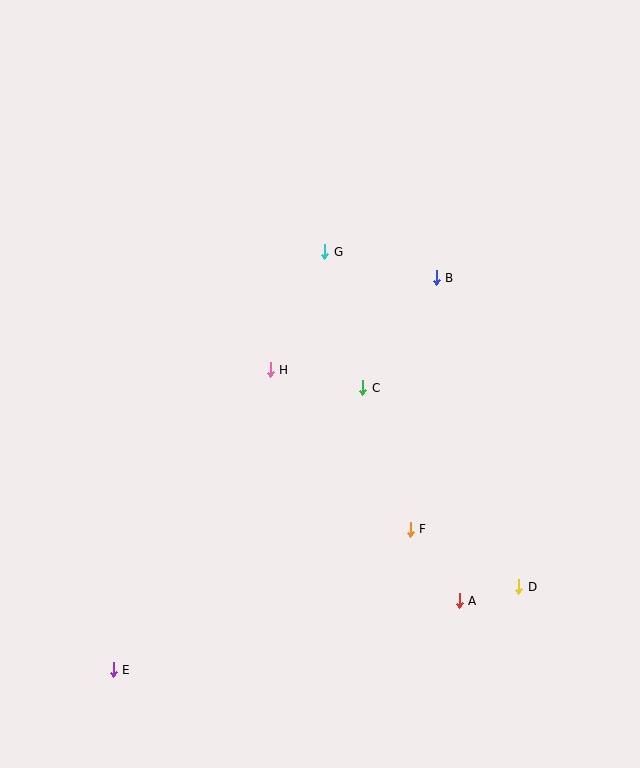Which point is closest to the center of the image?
Point C at (363, 388) is closest to the center.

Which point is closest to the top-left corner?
Point G is closest to the top-left corner.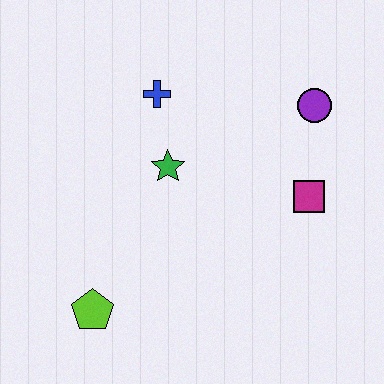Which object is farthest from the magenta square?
The lime pentagon is farthest from the magenta square.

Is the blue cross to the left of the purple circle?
Yes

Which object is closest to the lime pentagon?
The green star is closest to the lime pentagon.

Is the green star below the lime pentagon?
No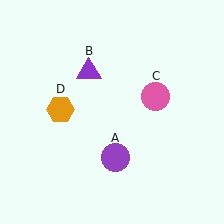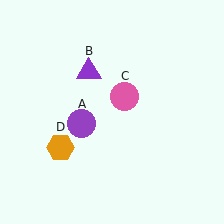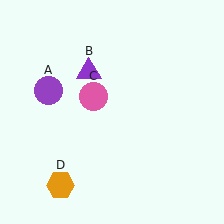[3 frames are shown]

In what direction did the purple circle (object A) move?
The purple circle (object A) moved up and to the left.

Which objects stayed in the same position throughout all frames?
Purple triangle (object B) remained stationary.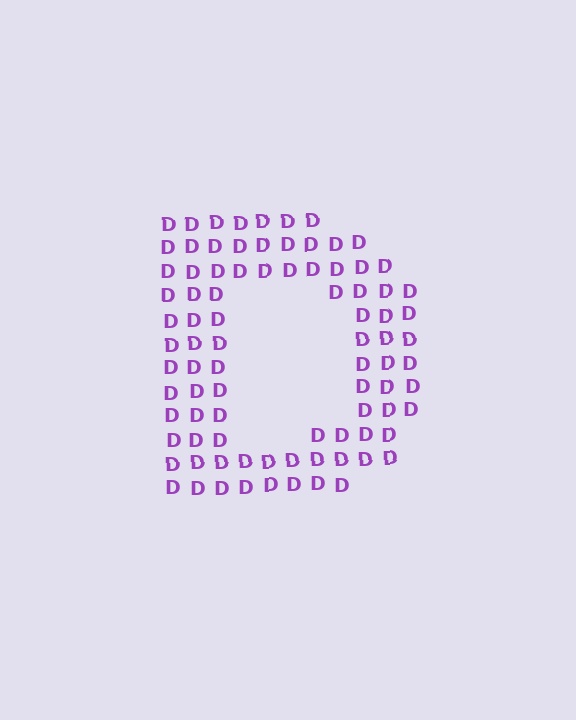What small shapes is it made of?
It is made of small letter D's.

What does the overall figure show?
The overall figure shows the letter D.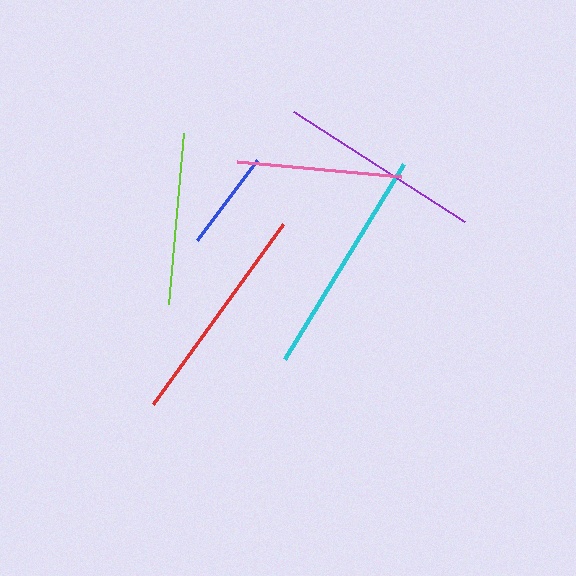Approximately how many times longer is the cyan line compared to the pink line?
The cyan line is approximately 1.4 times the length of the pink line.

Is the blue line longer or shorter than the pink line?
The pink line is longer than the blue line.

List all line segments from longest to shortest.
From longest to shortest: cyan, red, purple, lime, pink, blue.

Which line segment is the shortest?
The blue line is the shortest at approximately 101 pixels.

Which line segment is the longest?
The cyan line is the longest at approximately 229 pixels.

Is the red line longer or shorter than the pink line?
The red line is longer than the pink line.